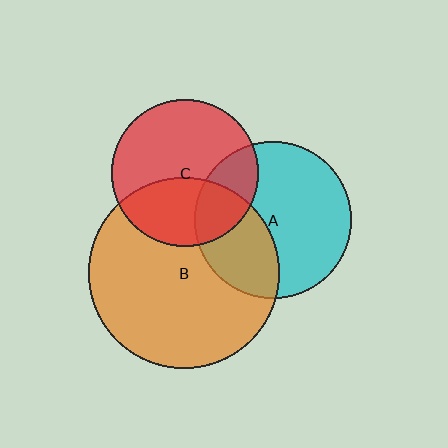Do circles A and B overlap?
Yes.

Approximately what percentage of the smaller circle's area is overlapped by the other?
Approximately 35%.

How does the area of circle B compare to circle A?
Approximately 1.5 times.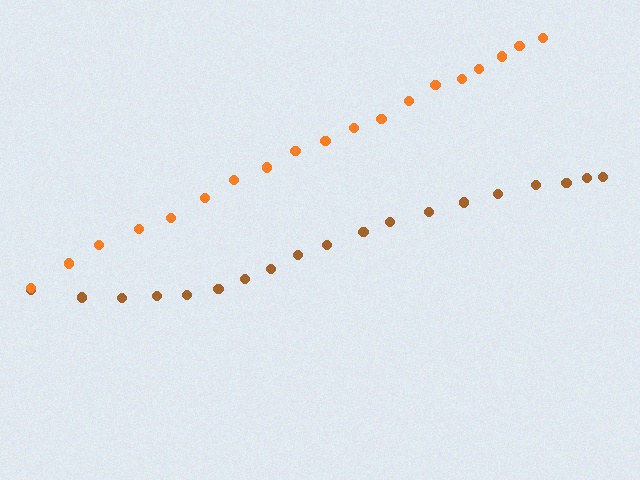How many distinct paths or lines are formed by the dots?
There are 2 distinct paths.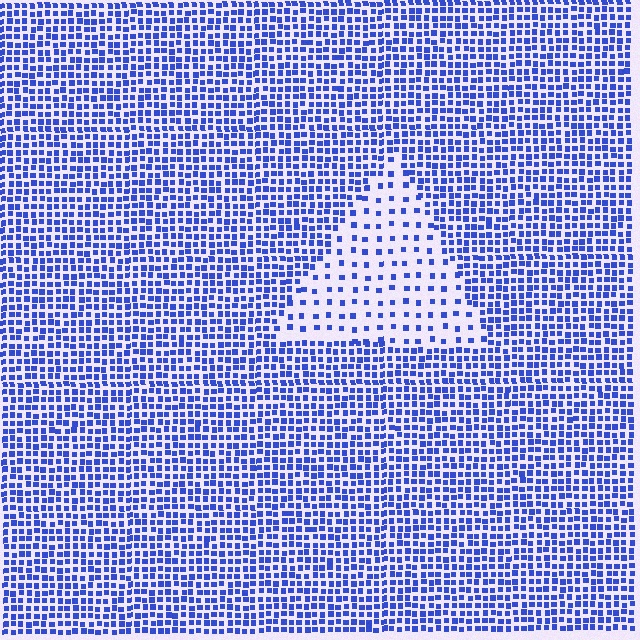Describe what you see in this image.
The image contains small blue elements arranged at two different densities. A triangle-shaped region is visible where the elements are less densely packed than the surrounding area.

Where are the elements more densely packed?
The elements are more densely packed outside the triangle boundary.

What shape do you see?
I see a triangle.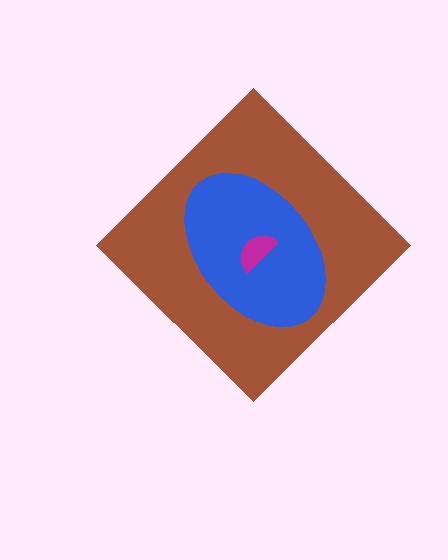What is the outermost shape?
The brown diamond.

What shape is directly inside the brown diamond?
The blue ellipse.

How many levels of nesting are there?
3.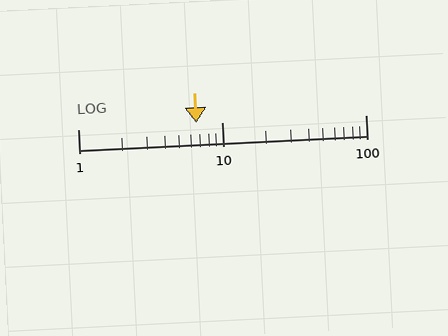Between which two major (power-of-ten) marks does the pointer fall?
The pointer is between 1 and 10.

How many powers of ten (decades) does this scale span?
The scale spans 2 decades, from 1 to 100.